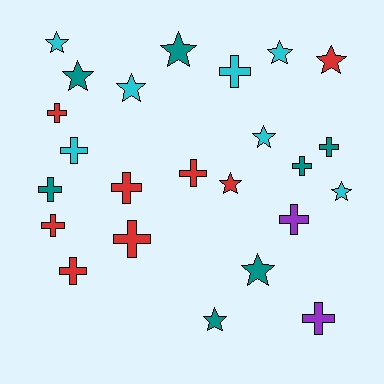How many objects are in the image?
There are 24 objects.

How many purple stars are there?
There are no purple stars.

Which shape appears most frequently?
Cross, with 13 objects.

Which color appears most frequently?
Red, with 8 objects.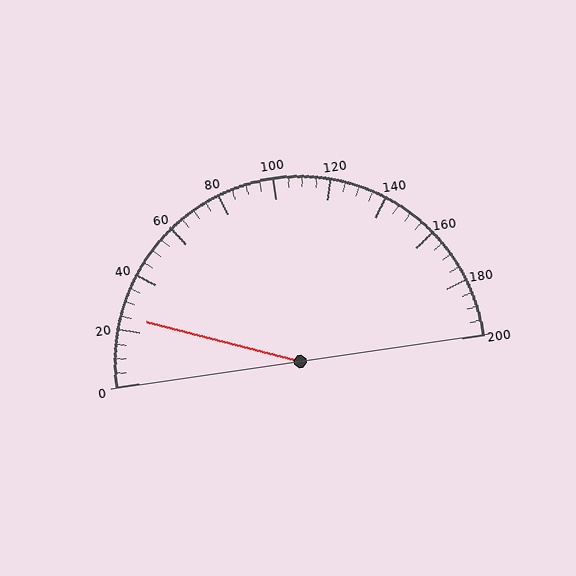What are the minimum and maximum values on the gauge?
The gauge ranges from 0 to 200.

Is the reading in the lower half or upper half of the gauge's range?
The reading is in the lower half of the range (0 to 200).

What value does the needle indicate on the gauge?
The needle indicates approximately 25.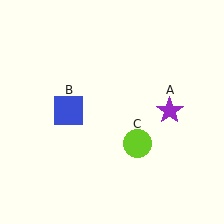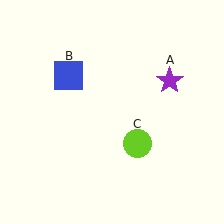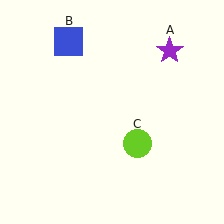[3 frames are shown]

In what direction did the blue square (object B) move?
The blue square (object B) moved up.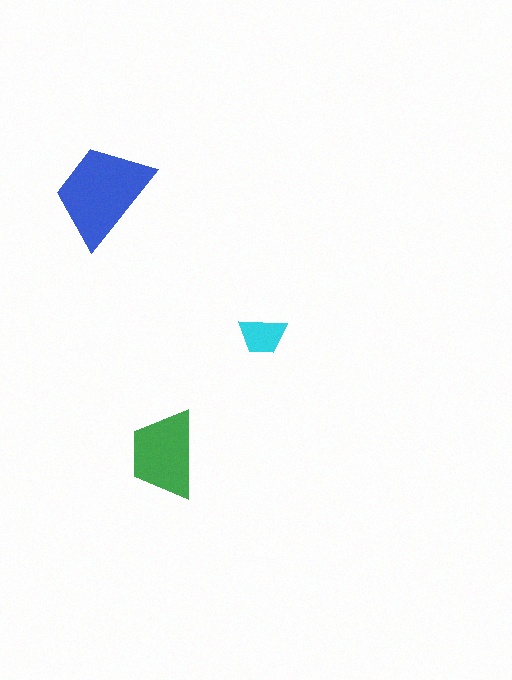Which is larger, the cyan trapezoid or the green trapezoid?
The green one.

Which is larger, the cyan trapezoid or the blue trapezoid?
The blue one.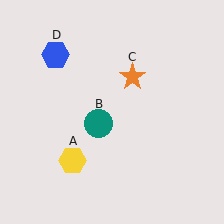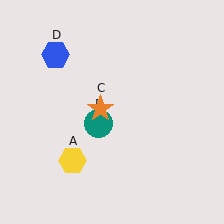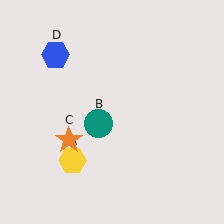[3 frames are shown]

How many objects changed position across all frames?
1 object changed position: orange star (object C).